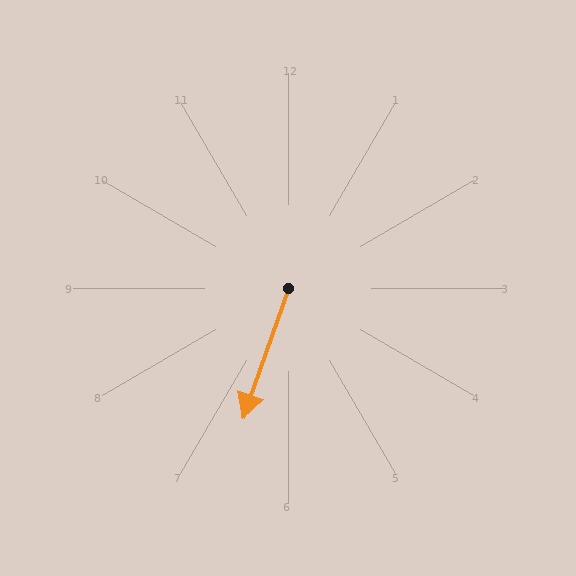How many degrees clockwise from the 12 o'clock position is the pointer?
Approximately 199 degrees.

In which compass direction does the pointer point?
South.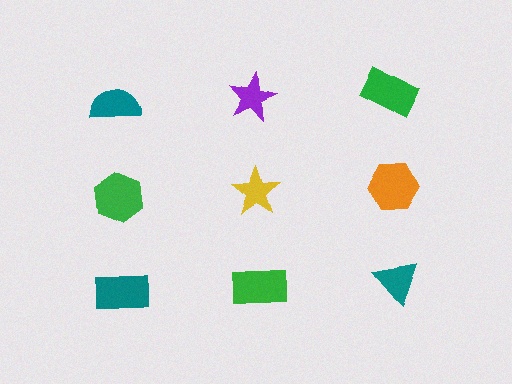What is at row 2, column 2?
A yellow star.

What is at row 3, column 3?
A teal triangle.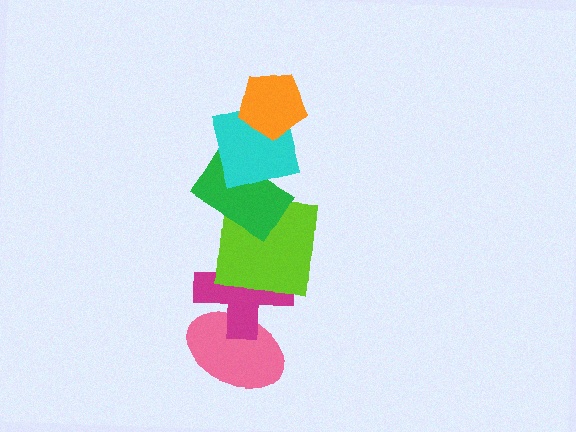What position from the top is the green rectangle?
The green rectangle is 3rd from the top.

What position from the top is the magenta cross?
The magenta cross is 5th from the top.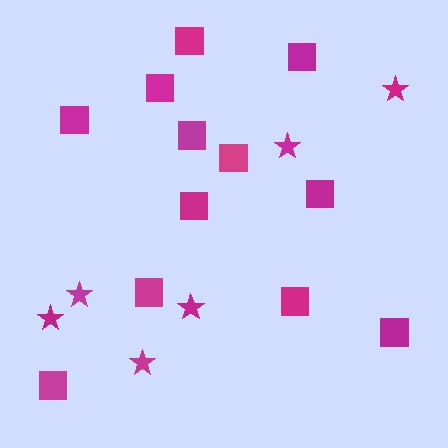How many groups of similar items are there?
There are 2 groups: one group of squares (12) and one group of stars (6).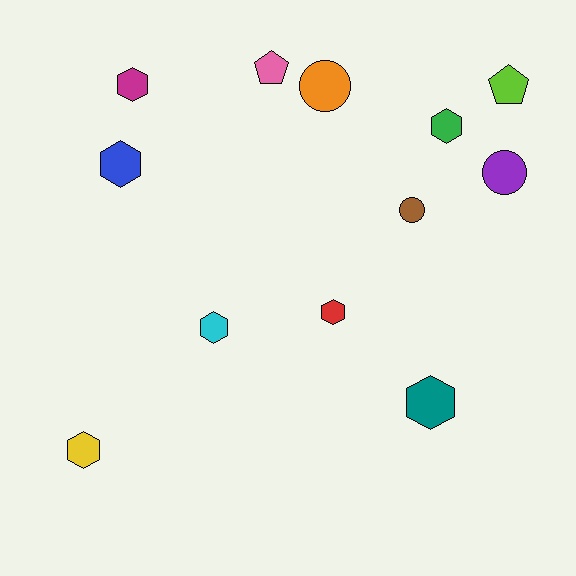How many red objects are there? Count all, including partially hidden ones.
There is 1 red object.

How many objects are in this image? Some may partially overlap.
There are 12 objects.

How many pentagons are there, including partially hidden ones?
There are 2 pentagons.